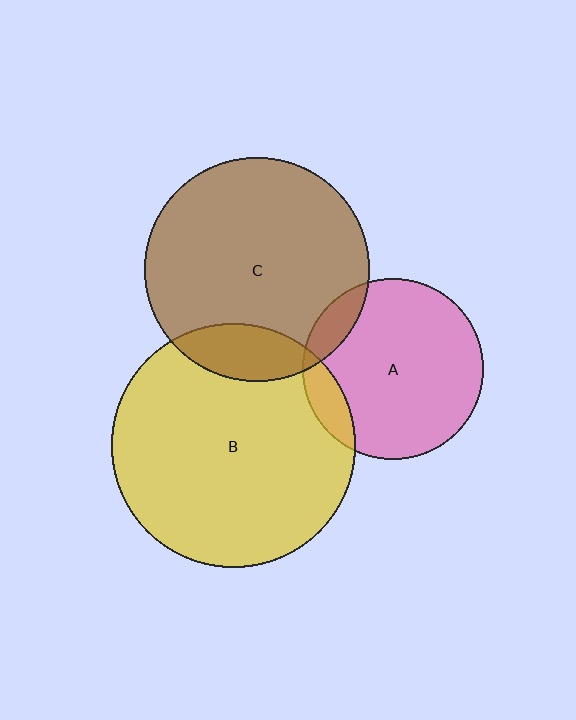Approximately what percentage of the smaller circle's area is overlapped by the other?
Approximately 10%.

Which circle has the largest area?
Circle B (yellow).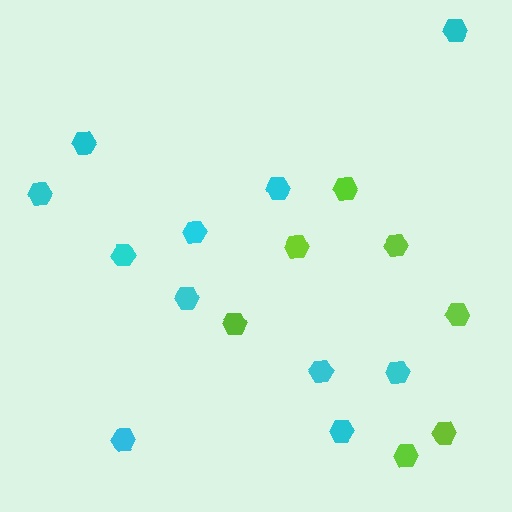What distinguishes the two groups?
There are 2 groups: one group of lime hexagons (7) and one group of cyan hexagons (11).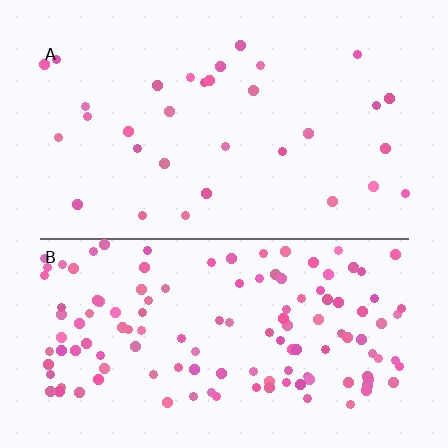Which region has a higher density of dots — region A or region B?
B (the bottom).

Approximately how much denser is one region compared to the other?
Approximately 4.0× — region B over region A.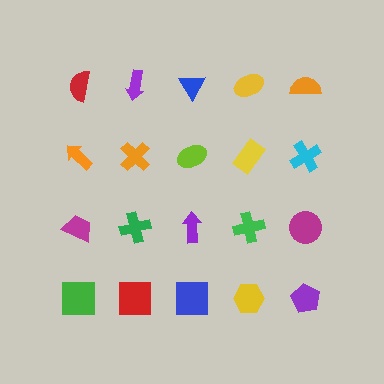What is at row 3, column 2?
A green cross.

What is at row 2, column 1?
An orange arrow.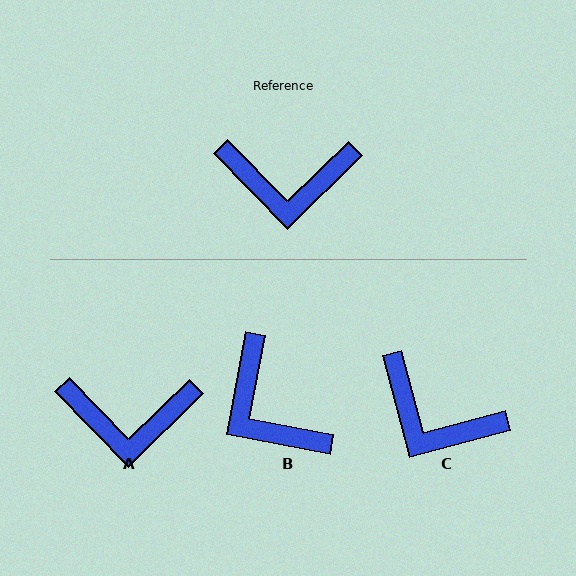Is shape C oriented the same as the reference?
No, it is off by about 29 degrees.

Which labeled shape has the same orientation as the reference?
A.